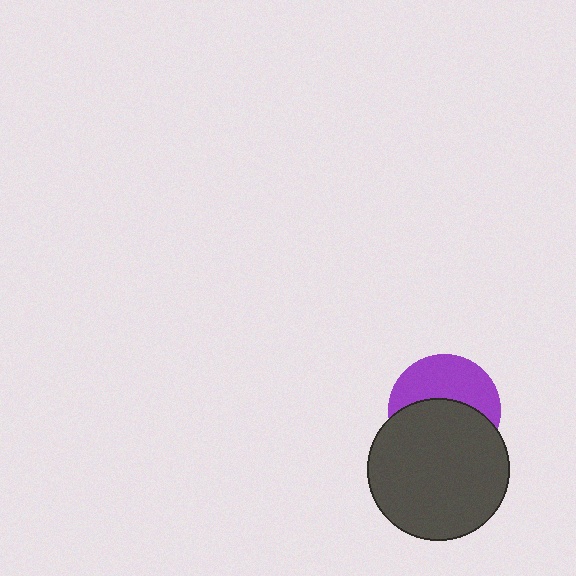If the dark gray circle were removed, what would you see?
You would see the complete purple circle.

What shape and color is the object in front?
The object in front is a dark gray circle.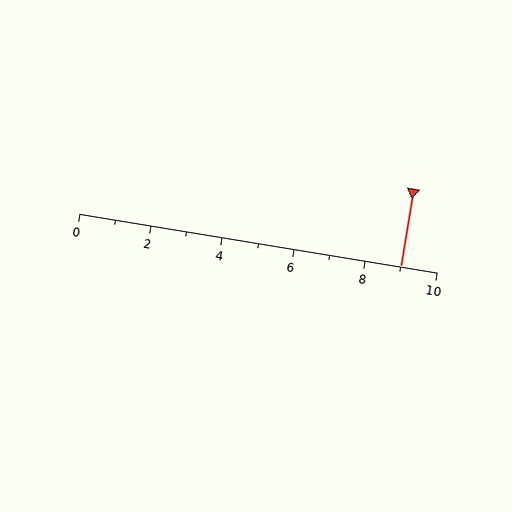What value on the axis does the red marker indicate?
The marker indicates approximately 9.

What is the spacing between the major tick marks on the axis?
The major ticks are spaced 2 apart.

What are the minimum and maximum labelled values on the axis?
The axis runs from 0 to 10.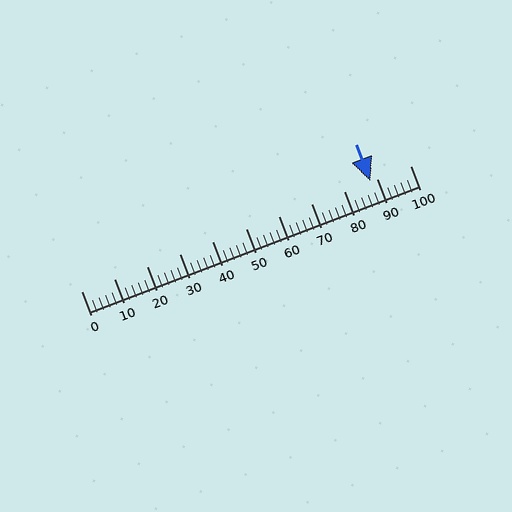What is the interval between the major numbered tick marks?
The major tick marks are spaced 10 units apart.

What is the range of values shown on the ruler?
The ruler shows values from 0 to 100.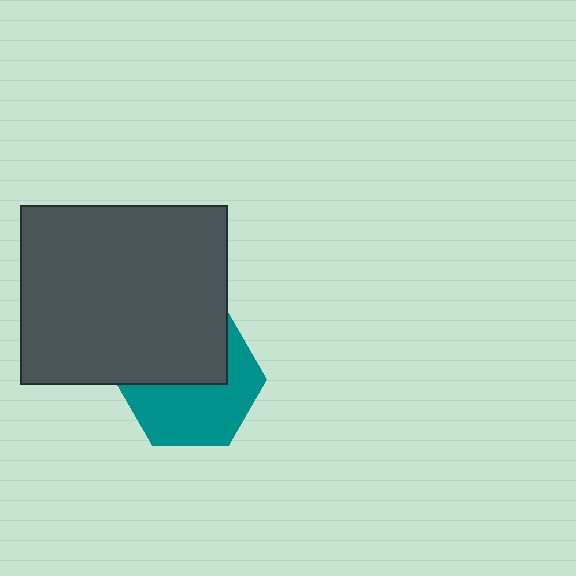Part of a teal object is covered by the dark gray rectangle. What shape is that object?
It is a hexagon.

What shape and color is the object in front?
The object in front is a dark gray rectangle.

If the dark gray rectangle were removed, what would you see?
You would see the complete teal hexagon.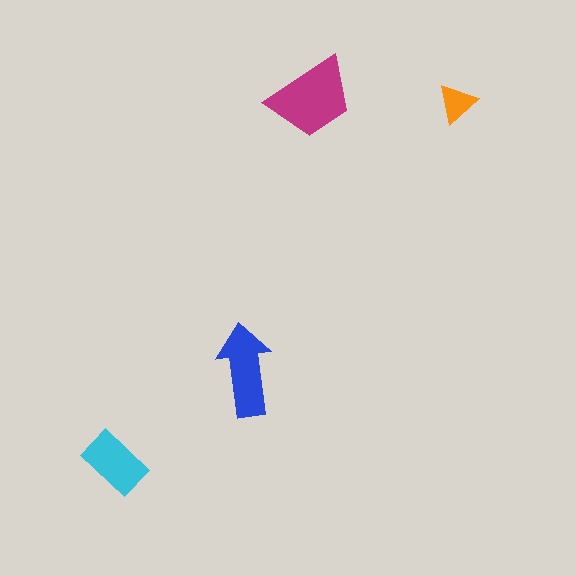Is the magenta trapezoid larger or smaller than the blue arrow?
Larger.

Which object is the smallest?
The orange triangle.